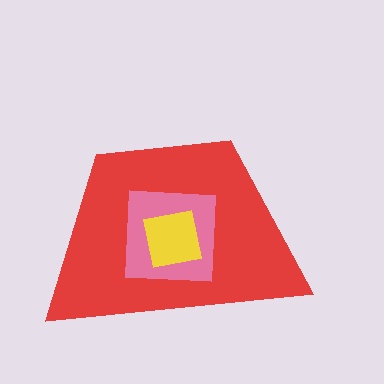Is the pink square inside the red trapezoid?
Yes.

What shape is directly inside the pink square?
The yellow square.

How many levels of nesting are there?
3.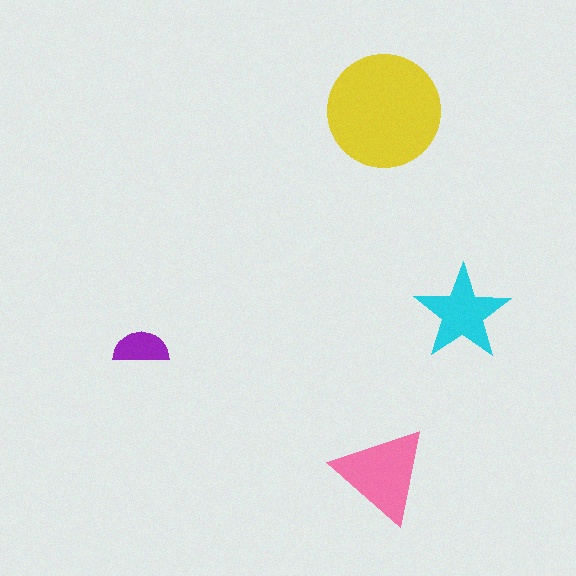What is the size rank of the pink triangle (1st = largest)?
2nd.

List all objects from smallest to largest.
The purple semicircle, the cyan star, the pink triangle, the yellow circle.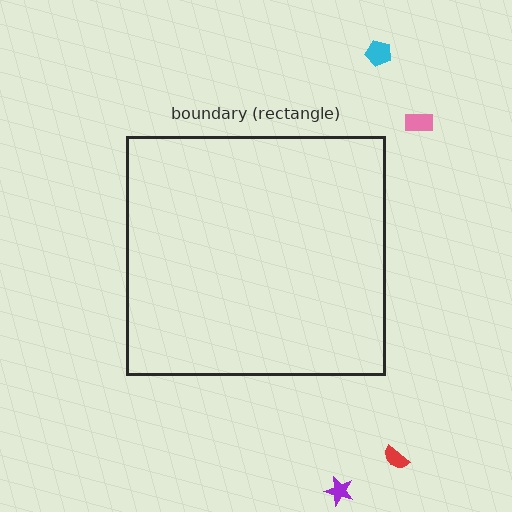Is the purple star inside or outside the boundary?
Outside.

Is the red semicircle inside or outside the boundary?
Outside.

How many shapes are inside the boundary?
0 inside, 4 outside.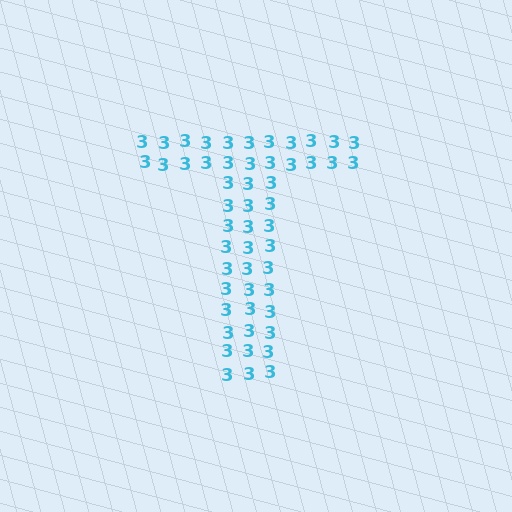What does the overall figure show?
The overall figure shows the letter T.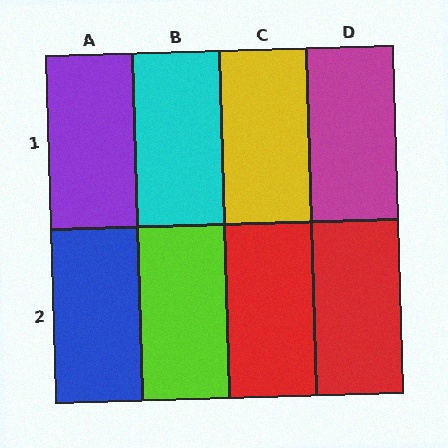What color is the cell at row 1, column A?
Purple.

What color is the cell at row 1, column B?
Cyan.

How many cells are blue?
1 cell is blue.